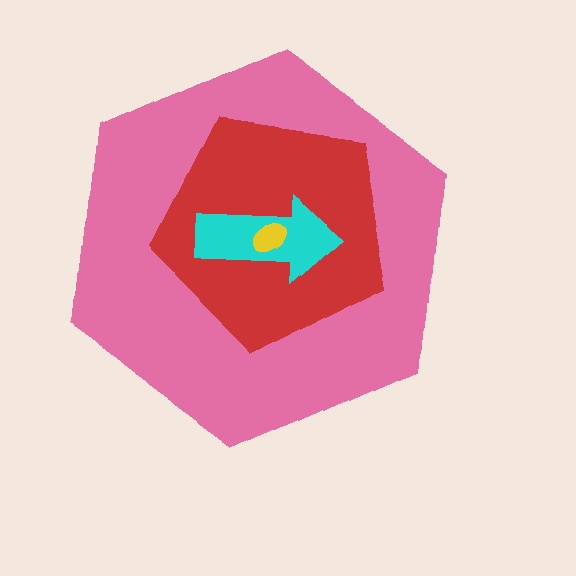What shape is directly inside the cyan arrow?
The yellow ellipse.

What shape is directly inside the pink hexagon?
The red pentagon.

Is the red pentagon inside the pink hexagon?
Yes.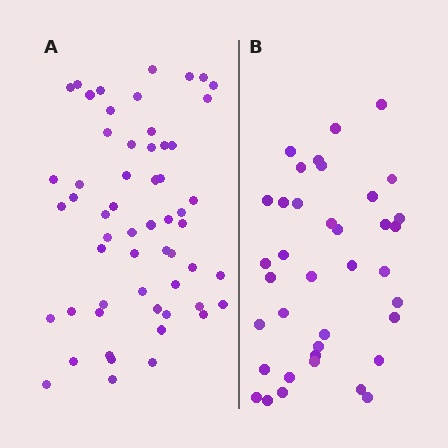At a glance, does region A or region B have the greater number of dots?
Region A (the left region) has more dots.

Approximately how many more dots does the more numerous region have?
Region A has approximately 20 more dots than region B.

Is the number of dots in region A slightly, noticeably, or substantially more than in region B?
Region A has substantially more. The ratio is roughly 1.5 to 1.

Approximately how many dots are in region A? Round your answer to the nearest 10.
About 60 dots. (The exact count is 57, which rounds to 60.)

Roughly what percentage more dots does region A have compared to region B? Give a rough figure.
About 50% more.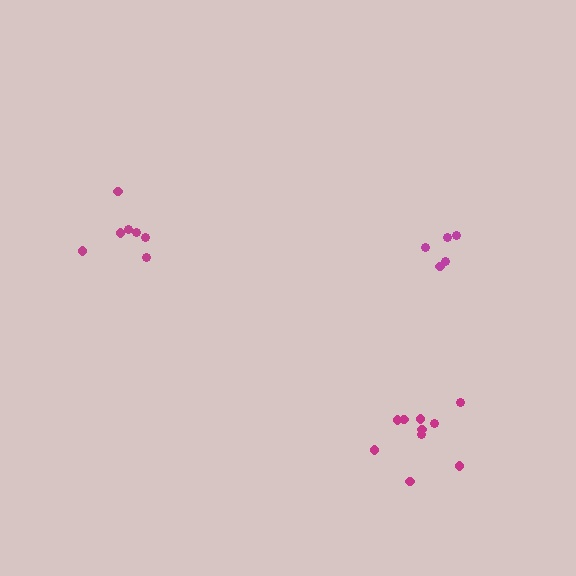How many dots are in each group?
Group 1: 5 dots, Group 2: 10 dots, Group 3: 7 dots (22 total).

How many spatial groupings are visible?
There are 3 spatial groupings.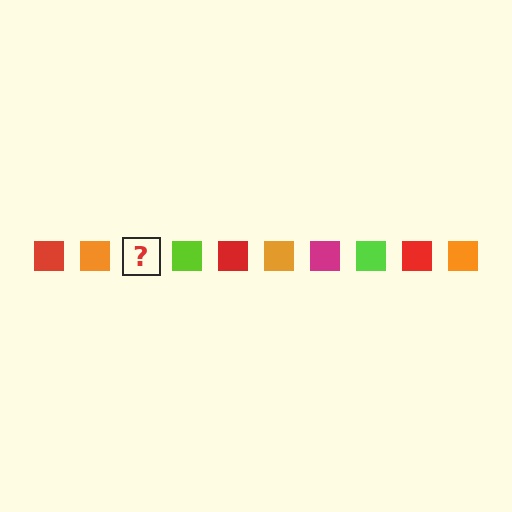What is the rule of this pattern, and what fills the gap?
The rule is that the pattern cycles through red, orange, magenta, lime squares. The gap should be filled with a magenta square.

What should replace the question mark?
The question mark should be replaced with a magenta square.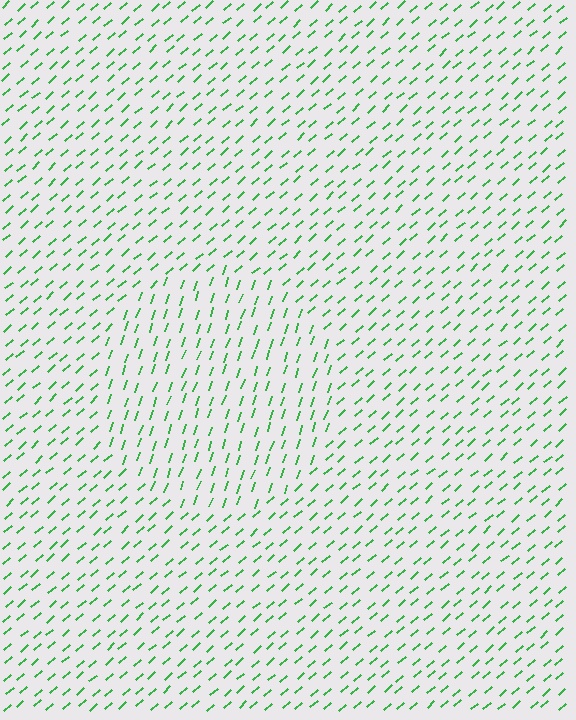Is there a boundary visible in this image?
Yes, there is a texture boundary formed by a change in line orientation.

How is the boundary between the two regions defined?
The boundary is defined purely by a change in line orientation (approximately 30 degrees difference). All lines are the same color and thickness.